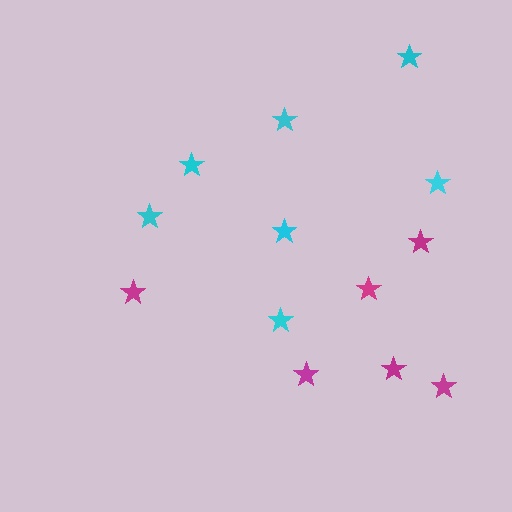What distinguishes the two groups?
There are 2 groups: one group of cyan stars (7) and one group of magenta stars (6).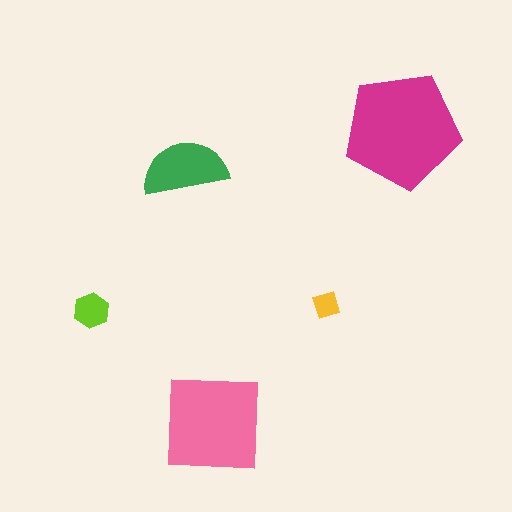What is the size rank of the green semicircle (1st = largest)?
3rd.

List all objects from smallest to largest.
The yellow diamond, the lime hexagon, the green semicircle, the pink square, the magenta pentagon.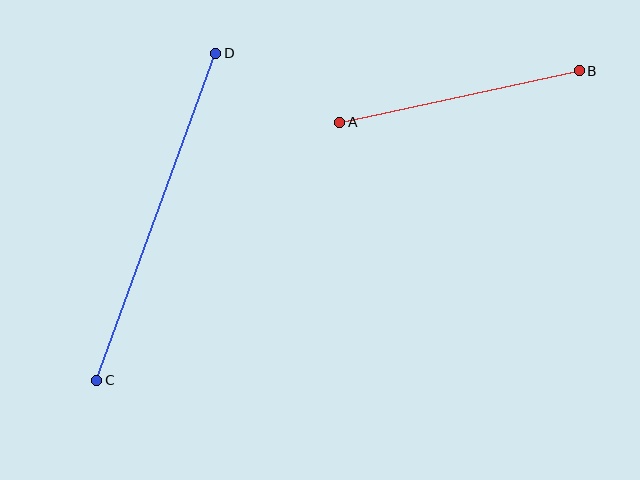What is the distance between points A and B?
The distance is approximately 245 pixels.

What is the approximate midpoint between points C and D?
The midpoint is at approximately (156, 217) pixels.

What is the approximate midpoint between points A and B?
The midpoint is at approximately (459, 96) pixels.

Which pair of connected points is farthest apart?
Points C and D are farthest apart.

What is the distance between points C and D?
The distance is approximately 348 pixels.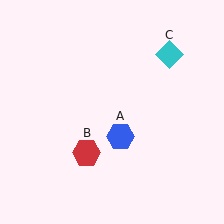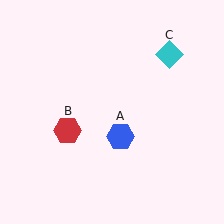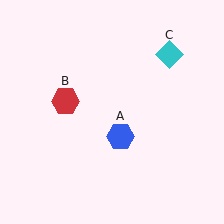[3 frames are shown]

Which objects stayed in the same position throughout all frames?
Blue hexagon (object A) and cyan diamond (object C) remained stationary.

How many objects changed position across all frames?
1 object changed position: red hexagon (object B).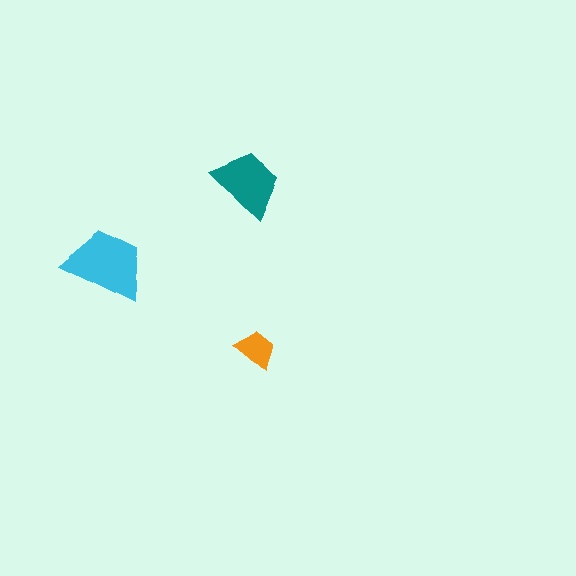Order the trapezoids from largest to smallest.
the cyan one, the teal one, the orange one.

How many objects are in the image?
There are 3 objects in the image.